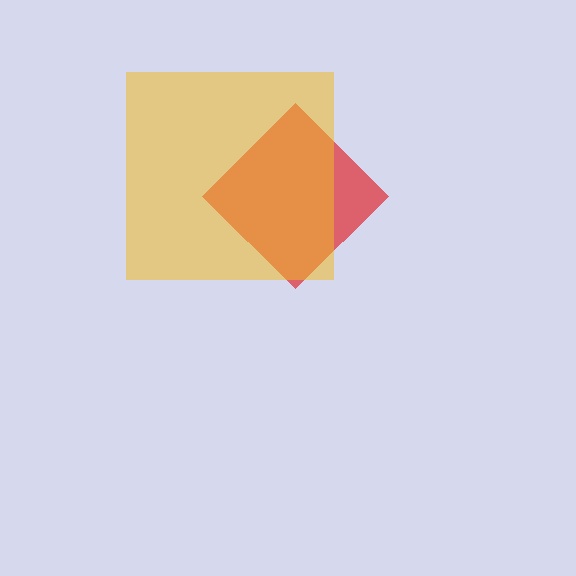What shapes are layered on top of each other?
The layered shapes are: a red diamond, a yellow square.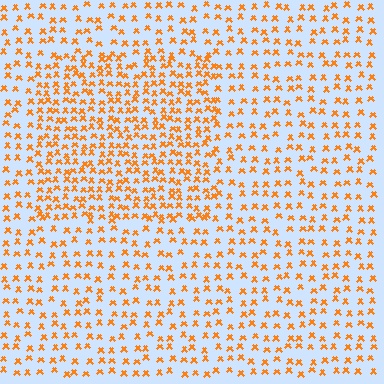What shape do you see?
I see a rectangle.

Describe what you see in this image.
The image contains small orange elements arranged at two different densities. A rectangle-shaped region is visible where the elements are more densely packed than the surrounding area.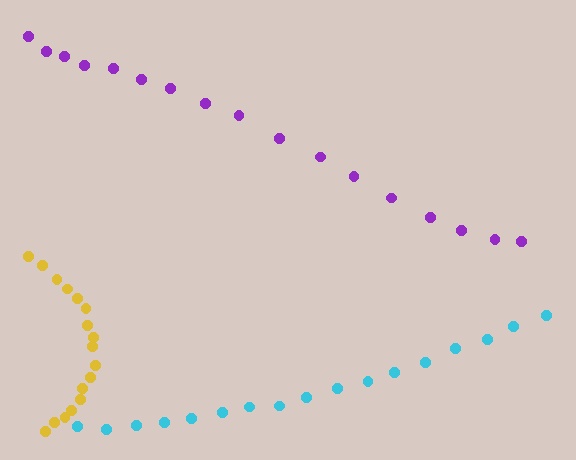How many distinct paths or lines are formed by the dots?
There are 3 distinct paths.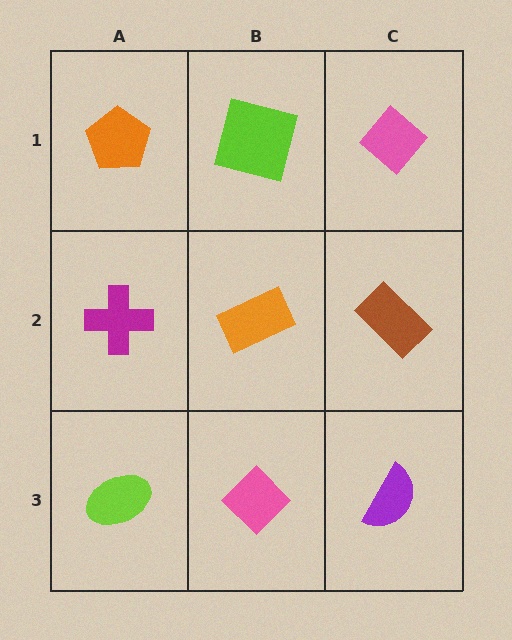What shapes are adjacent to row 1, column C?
A brown rectangle (row 2, column C), a lime square (row 1, column B).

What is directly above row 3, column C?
A brown rectangle.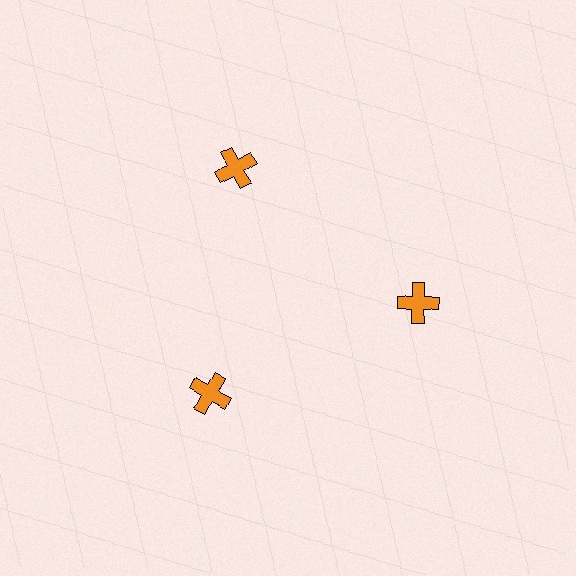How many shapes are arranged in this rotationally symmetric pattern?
There are 3 shapes, arranged in 3 groups of 1.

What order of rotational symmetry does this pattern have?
This pattern has 3-fold rotational symmetry.